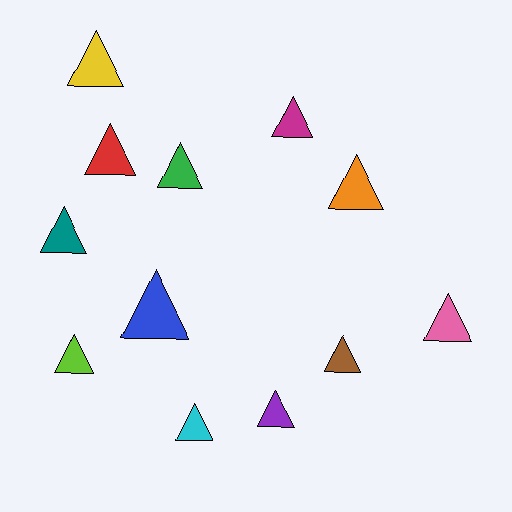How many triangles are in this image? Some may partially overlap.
There are 12 triangles.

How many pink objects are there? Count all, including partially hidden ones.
There is 1 pink object.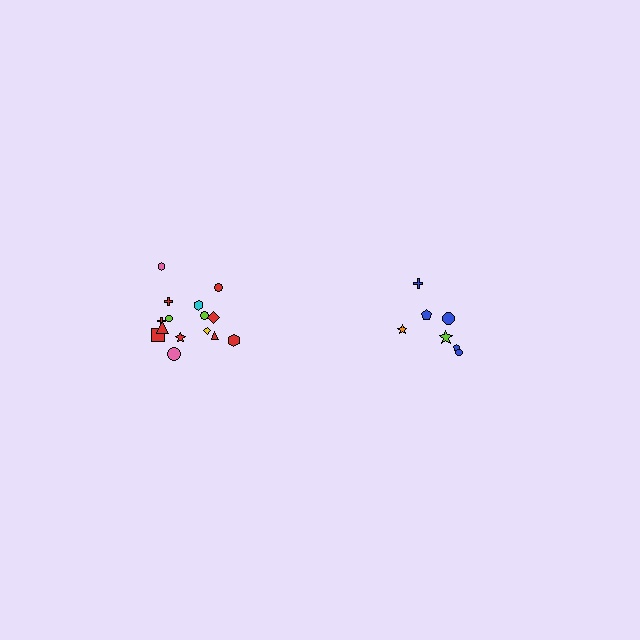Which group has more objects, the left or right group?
The left group.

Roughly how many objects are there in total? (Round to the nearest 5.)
Roughly 20 objects in total.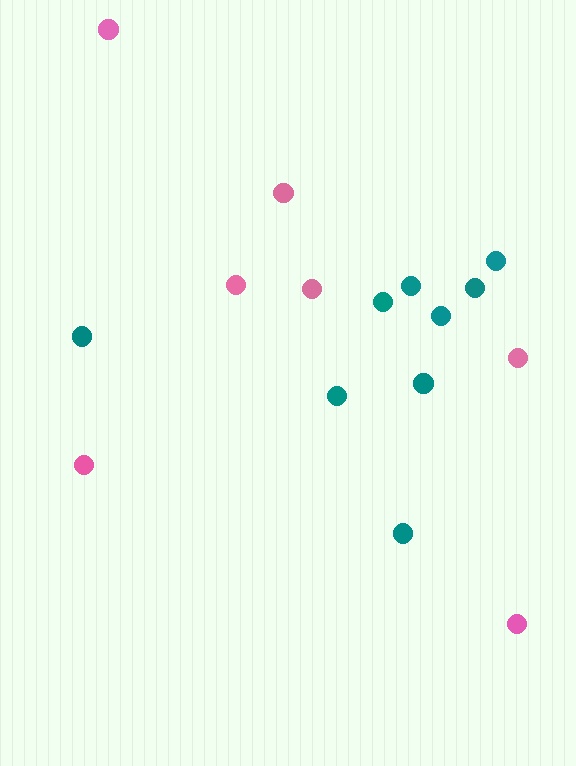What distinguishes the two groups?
There are 2 groups: one group of teal circles (9) and one group of pink circles (7).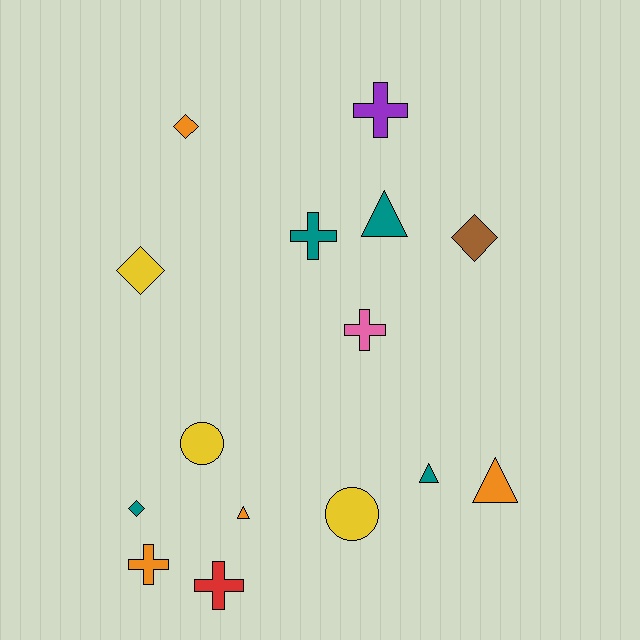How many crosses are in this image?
There are 5 crosses.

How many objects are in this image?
There are 15 objects.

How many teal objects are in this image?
There are 4 teal objects.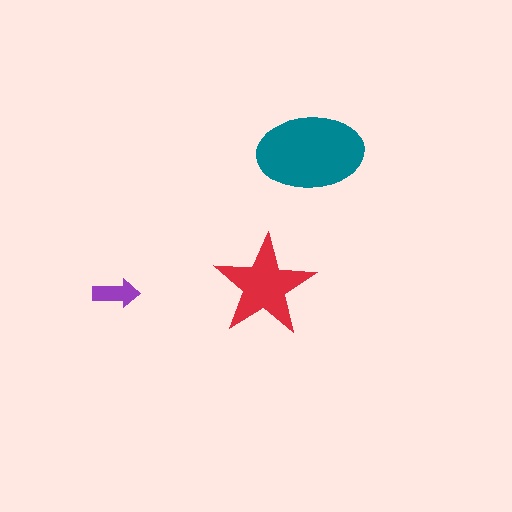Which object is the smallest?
The purple arrow.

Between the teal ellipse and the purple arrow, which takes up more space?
The teal ellipse.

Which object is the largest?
The teal ellipse.